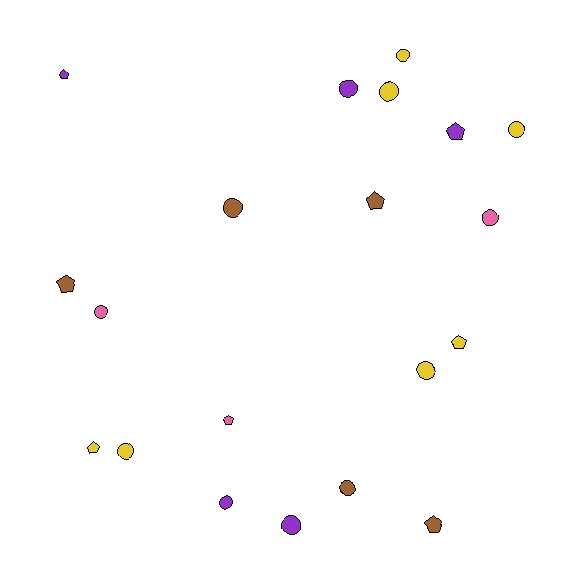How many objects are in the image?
There are 20 objects.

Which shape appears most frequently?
Circle, with 12 objects.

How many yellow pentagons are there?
There are 2 yellow pentagons.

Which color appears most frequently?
Yellow, with 7 objects.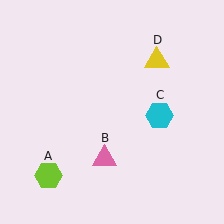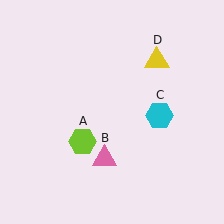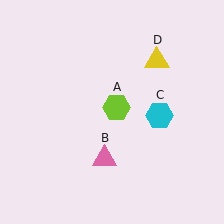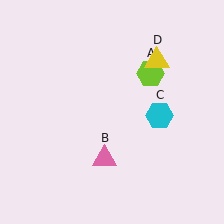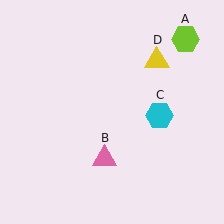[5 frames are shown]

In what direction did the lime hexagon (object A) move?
The lime hexagon (object A) moved up and to the right.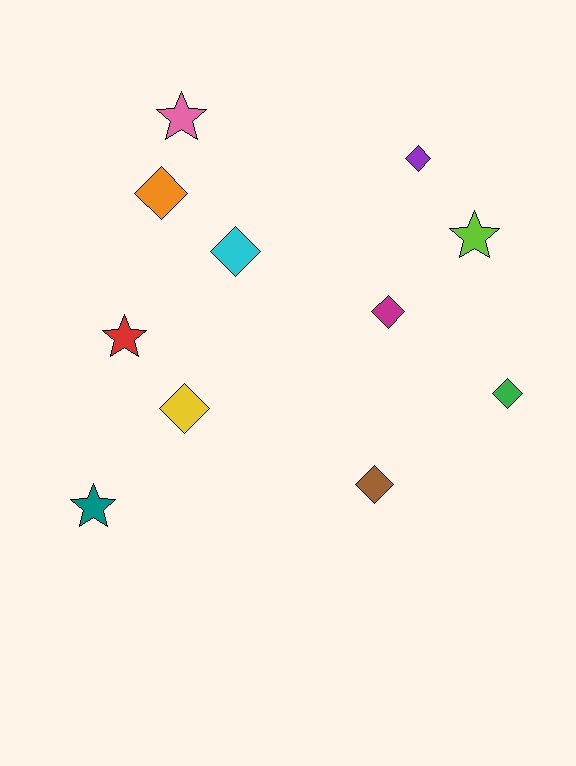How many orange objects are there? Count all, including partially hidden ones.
There is 1 orange object.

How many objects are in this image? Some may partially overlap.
There are 11 objects.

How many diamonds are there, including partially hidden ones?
There are 7 diamonds.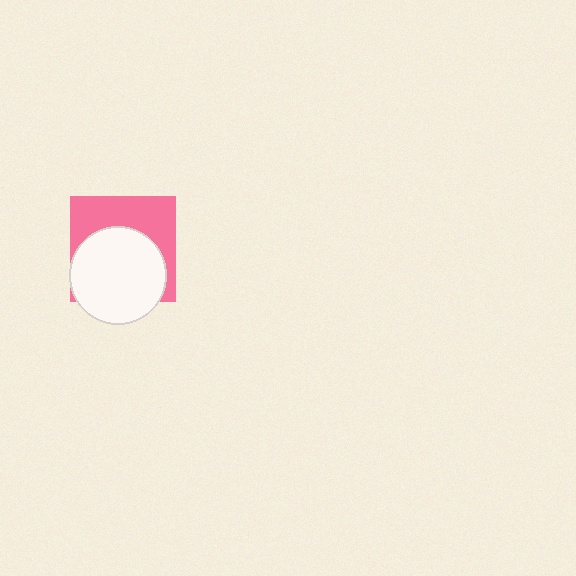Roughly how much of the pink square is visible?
A small part of it is visible (roughly 45%).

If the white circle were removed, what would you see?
You would see the complete pink square.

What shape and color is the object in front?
The object in front is a white circle.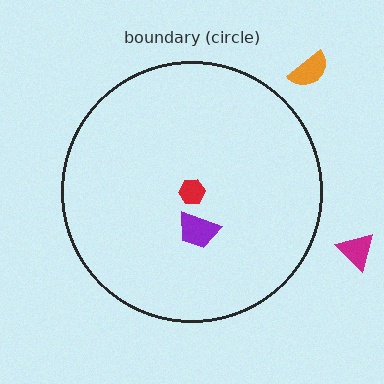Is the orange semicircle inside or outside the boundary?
Outside.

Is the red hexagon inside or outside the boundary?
Inside.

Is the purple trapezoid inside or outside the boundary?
Inside.